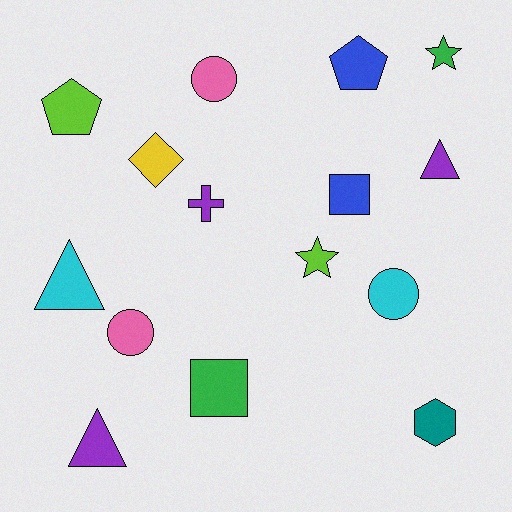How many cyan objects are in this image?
There are 2 cyan objects.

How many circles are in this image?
There are 3 circles.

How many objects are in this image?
There are 15 objects.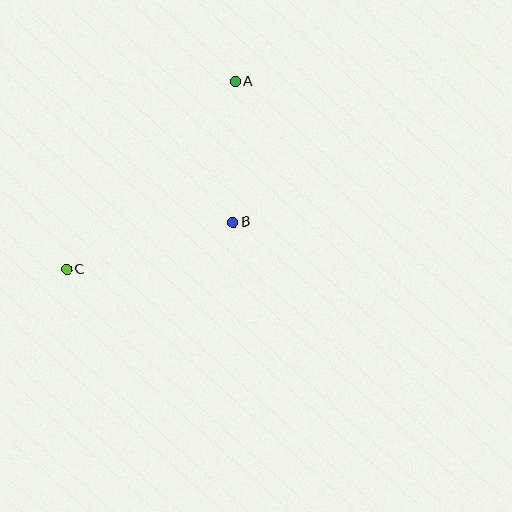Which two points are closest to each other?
Points A and B are closest to each other.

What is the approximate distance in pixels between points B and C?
The distance between B and C is approximately 173 pixels.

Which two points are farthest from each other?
Points A and C are farthest from each other.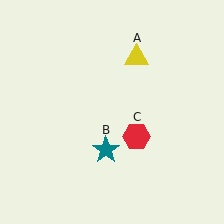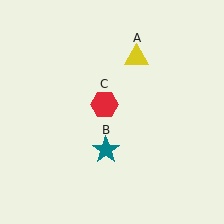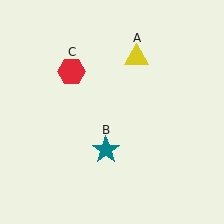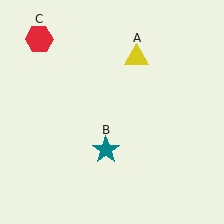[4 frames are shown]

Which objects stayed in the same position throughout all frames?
Yellow triangle (object A) and teal star (object B) remained stationary.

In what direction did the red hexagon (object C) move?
The red hexagon (object C) moved up and to the left.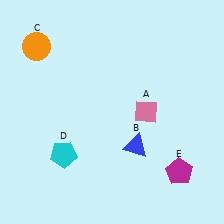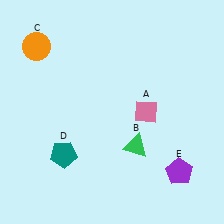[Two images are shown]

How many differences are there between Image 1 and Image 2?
There are 3 differences between the two images.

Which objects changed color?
B changed from blue to green. D changed from cyan to teal. E changed from magenta to purple.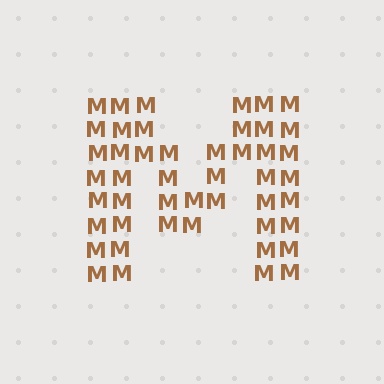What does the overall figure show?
The overall figure shows the letter M.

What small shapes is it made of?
It is made of small letter M's.